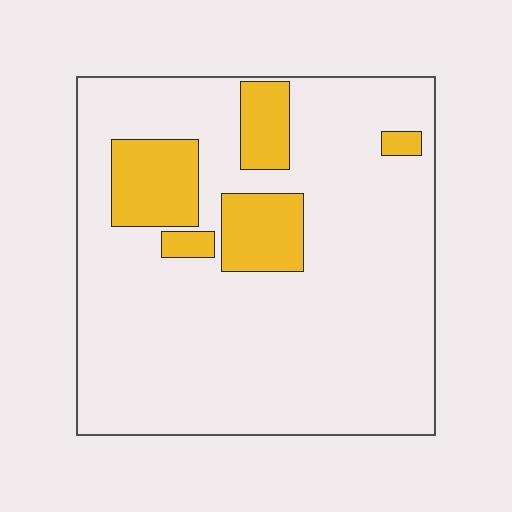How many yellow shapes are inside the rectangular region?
5.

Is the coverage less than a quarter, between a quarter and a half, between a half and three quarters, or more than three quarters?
Less than a quarter.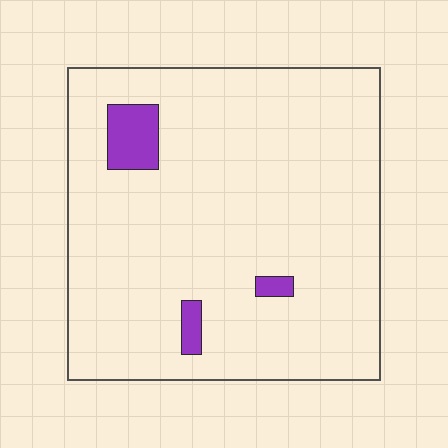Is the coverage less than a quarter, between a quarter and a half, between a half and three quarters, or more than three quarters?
Less than a quarter.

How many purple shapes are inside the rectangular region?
3.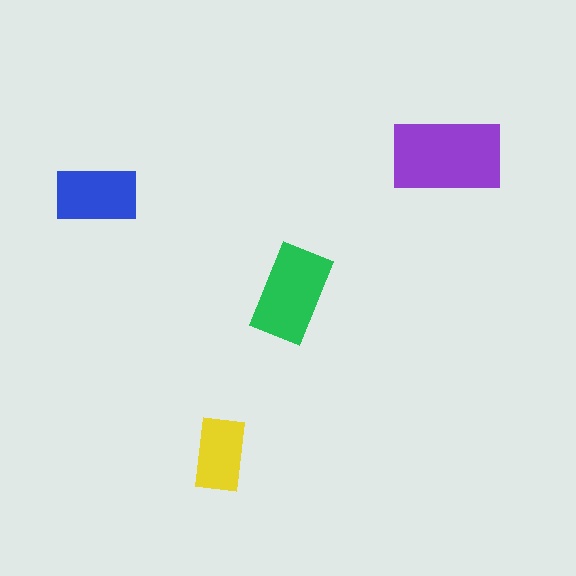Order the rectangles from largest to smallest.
the purple one, the green one, the blue one, the yellow one.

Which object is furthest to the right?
The purple rectangle is rightmost.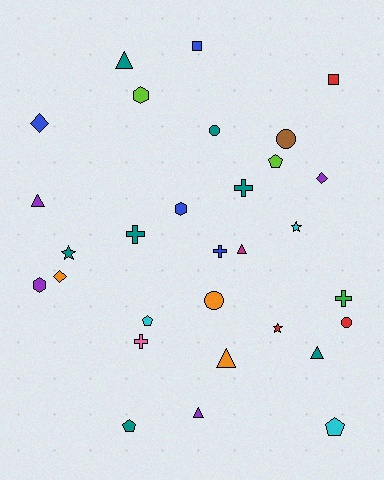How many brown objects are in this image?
There is 1 brown object.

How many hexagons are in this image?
There are 3 hexagons.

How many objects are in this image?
There are 30 objects.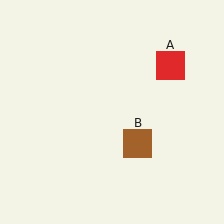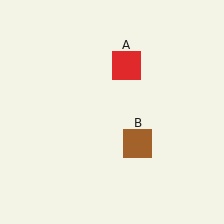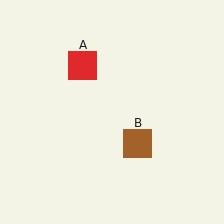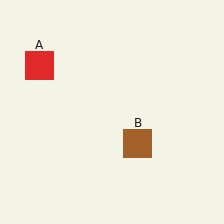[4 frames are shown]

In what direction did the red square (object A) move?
The red square (object A) moved left.